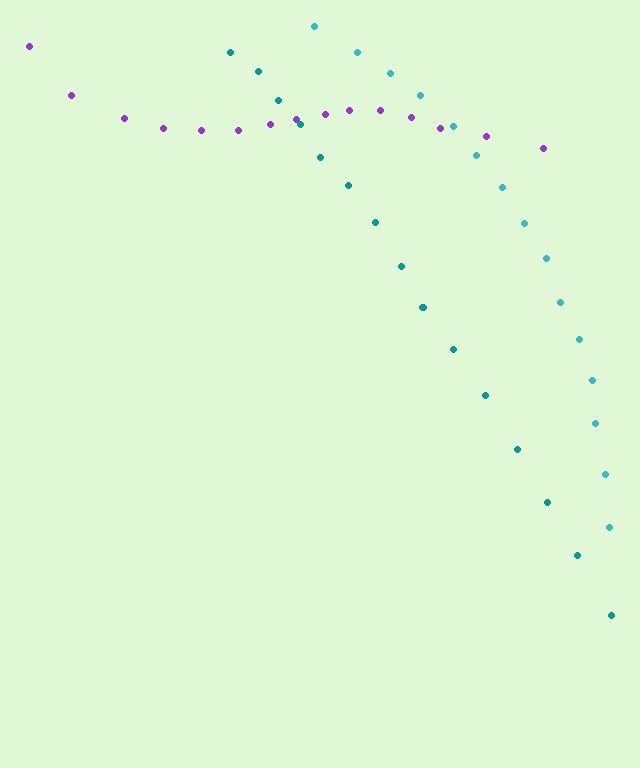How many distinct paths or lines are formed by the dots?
There are 3 distinct paths.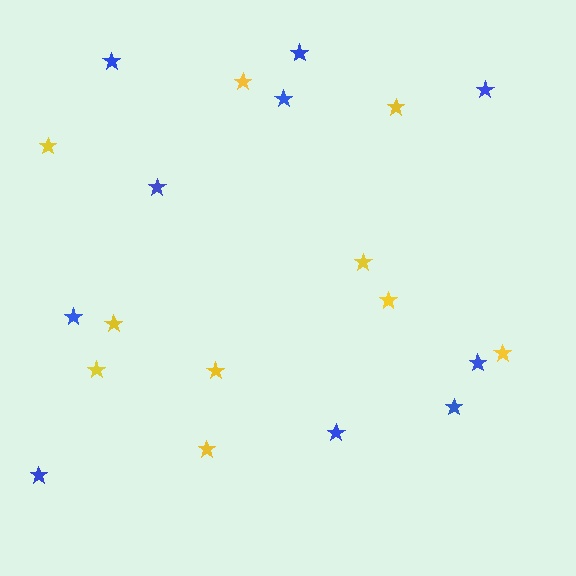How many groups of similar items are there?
There are 2 groups: one group of blue stars (10) and one group of yellow stars (10).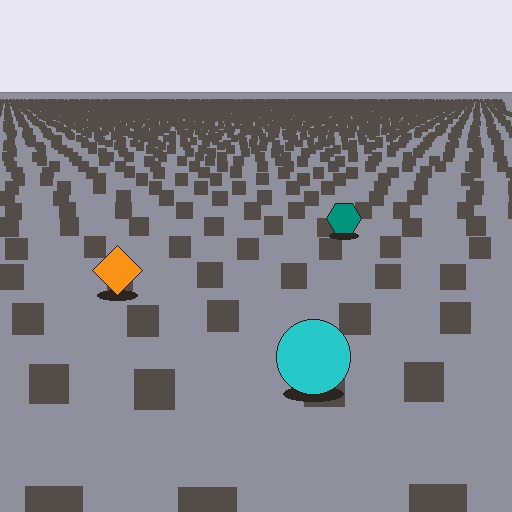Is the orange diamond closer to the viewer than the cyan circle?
No. The cyan circle is closer — you can tell from the texture gradient: the ground texture is coarser near it.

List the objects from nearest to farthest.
From nearest to farthest: the cyan circle, the orange diamond, the teal hexagon.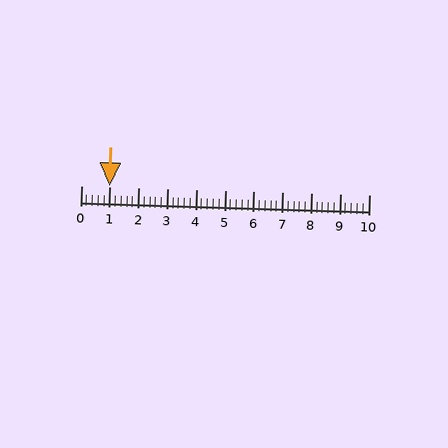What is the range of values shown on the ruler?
The ruler shows values from 0 to 10.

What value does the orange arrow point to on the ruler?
The orange arrow points to approximately 1.0.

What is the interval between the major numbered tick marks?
The major tick marks are spaced 1 units apart.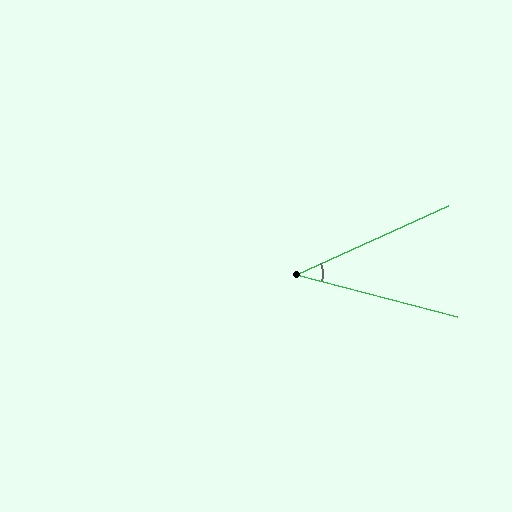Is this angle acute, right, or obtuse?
It is acute.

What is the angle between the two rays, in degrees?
Approximately 39 degrees.